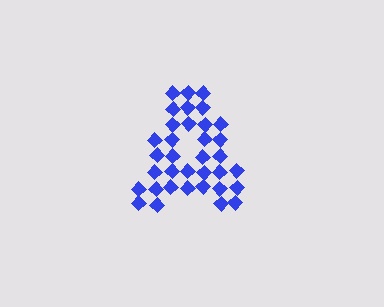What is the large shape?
The large shape is the letter A.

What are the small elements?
The small elements are diamonds.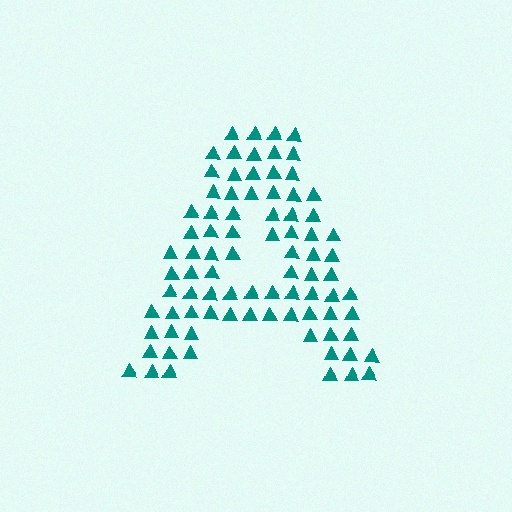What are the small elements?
The small elements are triangles.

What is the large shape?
The large shape is the letter A.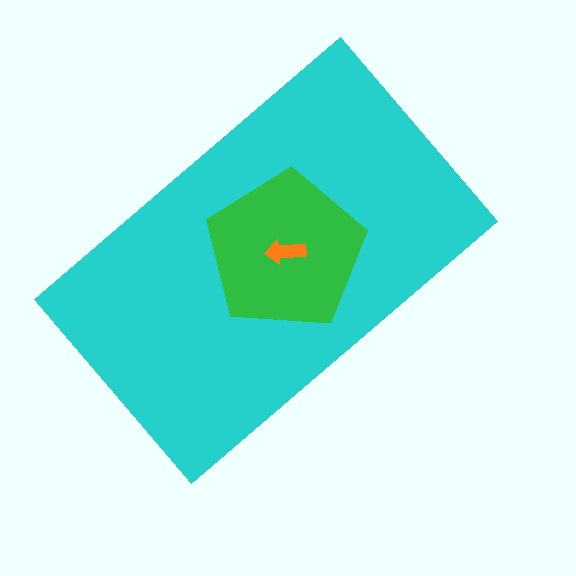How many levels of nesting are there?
3.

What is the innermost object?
The orange arrow.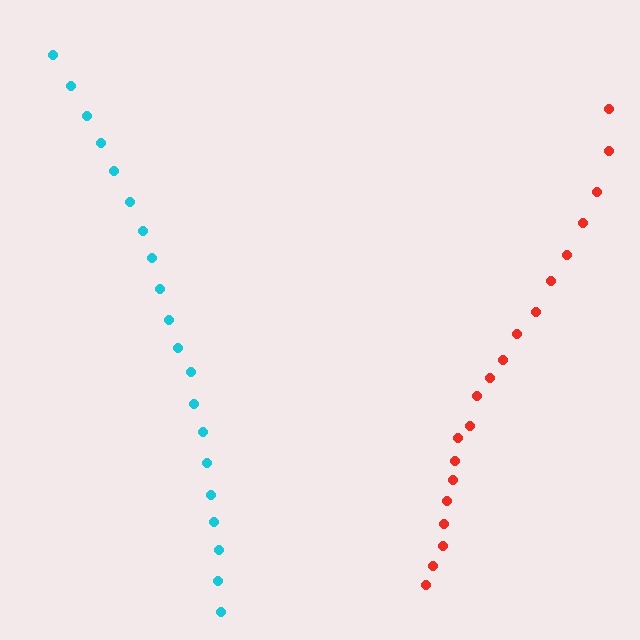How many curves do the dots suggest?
There are 2 distinct paths.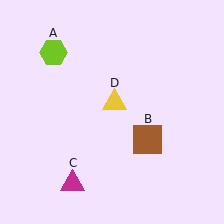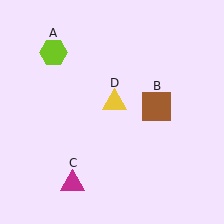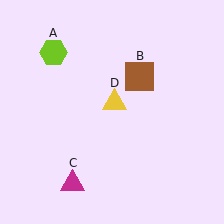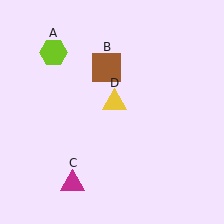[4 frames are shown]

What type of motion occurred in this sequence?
The brown square (object B) rotated counterclockwise around the center of the scene.